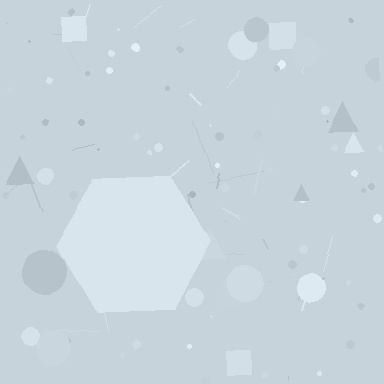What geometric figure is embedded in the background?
A hexagon is embedded in the background.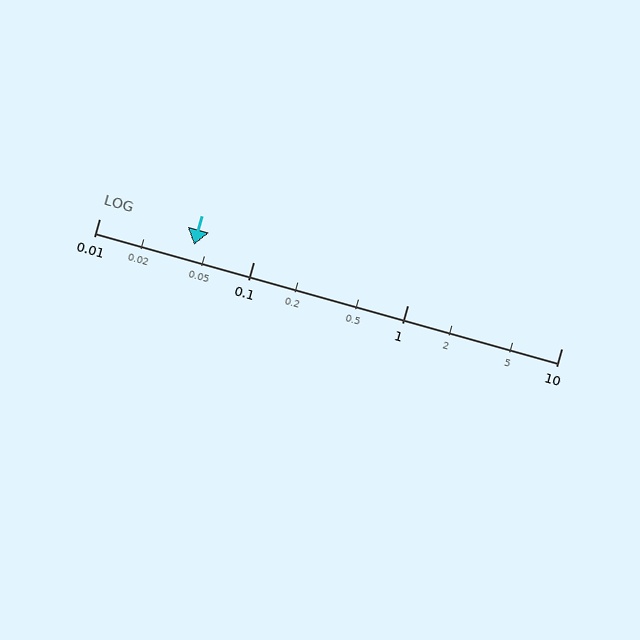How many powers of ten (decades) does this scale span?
The scale spans 3 decades, from 0.01 to 10.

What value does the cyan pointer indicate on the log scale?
The pointer indicates approximately 0.041.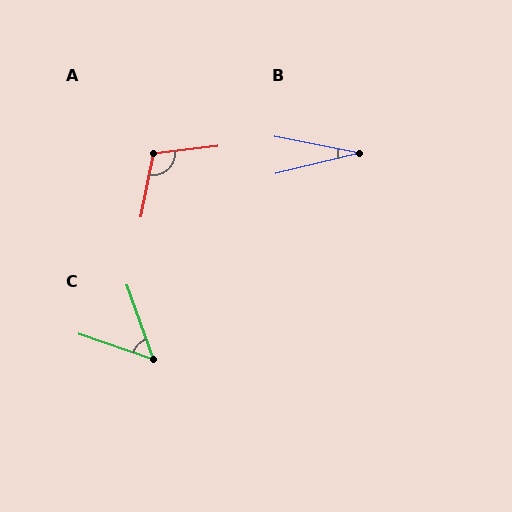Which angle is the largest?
A, at approximately 107 degrees.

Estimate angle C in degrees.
Approximately 51 degrees.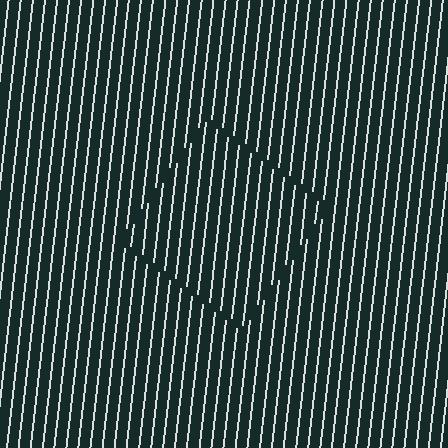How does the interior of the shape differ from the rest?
The interior of the shape contains the same grating, shifted by half a period — the contour is defined by the phase discontinuity where line-ends from the inner and outer gratings abut.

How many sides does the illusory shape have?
4 sides — the line-ends trace a square.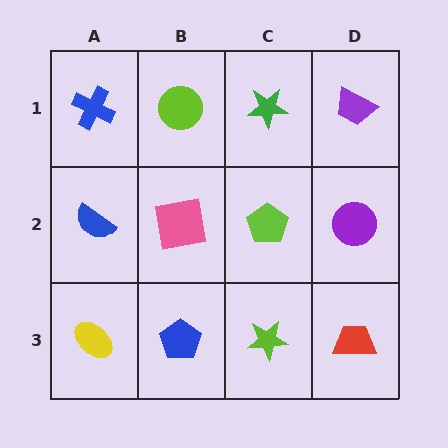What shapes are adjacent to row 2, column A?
A blue cross (row 1, column A), a yellow ellipse (row 3, column A), a pink square (row 2, column B).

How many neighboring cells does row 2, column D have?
3.